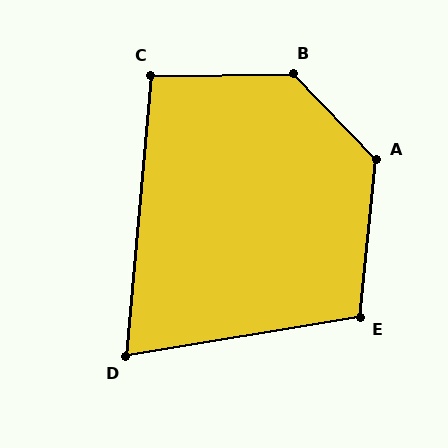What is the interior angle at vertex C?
Approximately 96 degrees (obtuse).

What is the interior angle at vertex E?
Approximately 105 degrees (obtuse).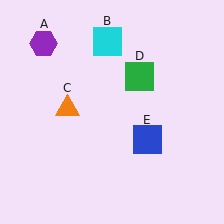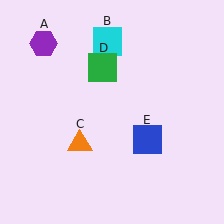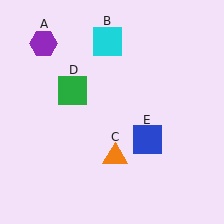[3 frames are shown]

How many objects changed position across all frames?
2 objects changed position: orange triangle (object C), green square (object D).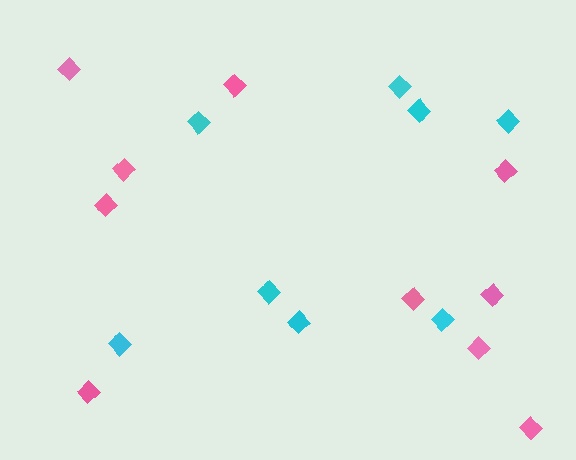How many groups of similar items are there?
There are 2 groups: one group of pink diamonds (10) and one group of cyan diamonds (8).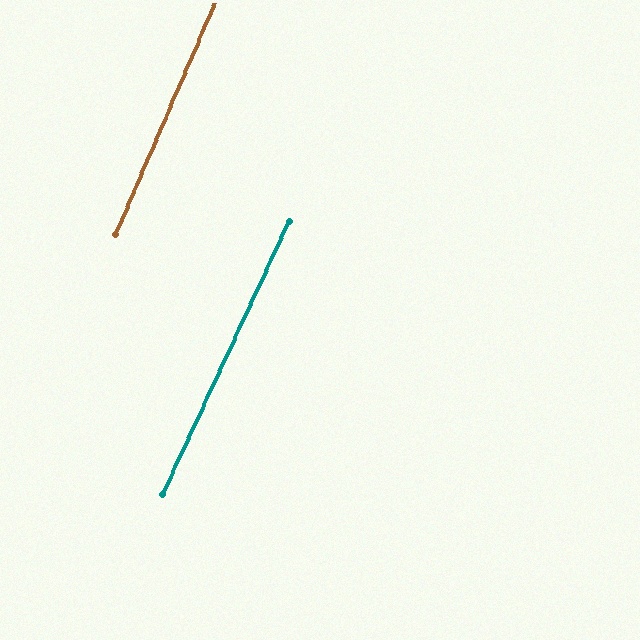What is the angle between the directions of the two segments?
Approximately 2 degrees.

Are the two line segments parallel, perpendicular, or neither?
Parallel — their directions differ by only 1.8°.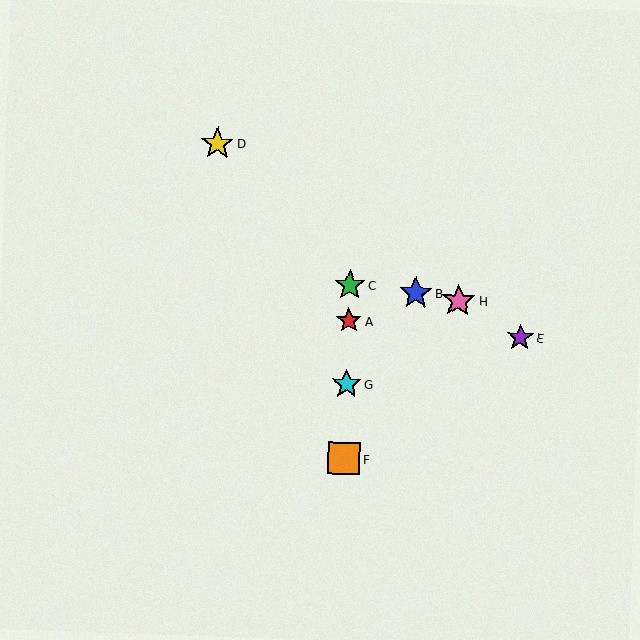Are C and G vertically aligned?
Yes, both are at x≈350.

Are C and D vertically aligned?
No, C is at x≈350 and D is at x≈217.